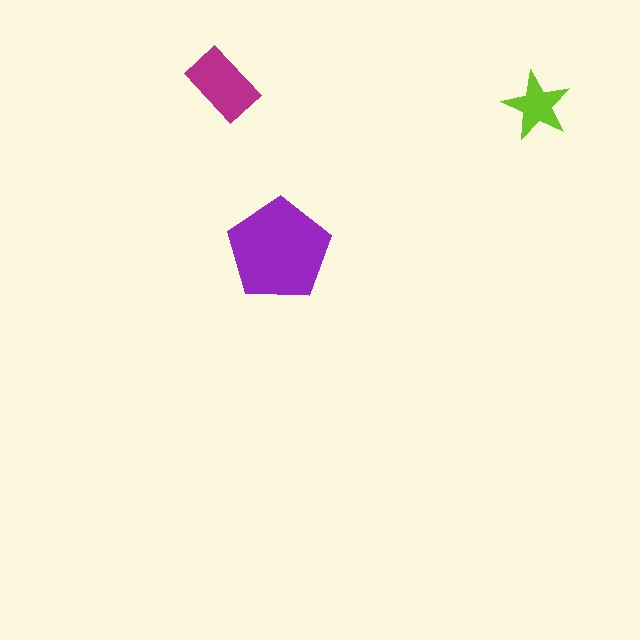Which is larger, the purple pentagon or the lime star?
The purple pentagon.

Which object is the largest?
The purple pentagon.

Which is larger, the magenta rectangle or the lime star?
The magenta rectangle.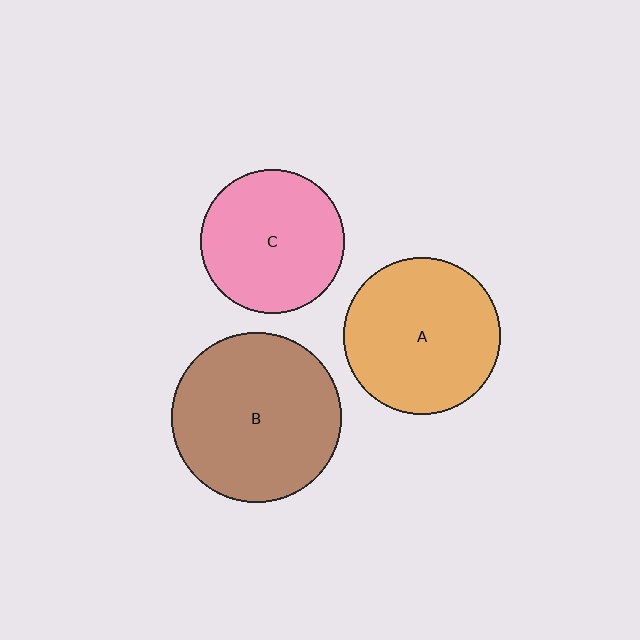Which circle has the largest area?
Circle B (brown).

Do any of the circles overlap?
No, none of the circles overlap.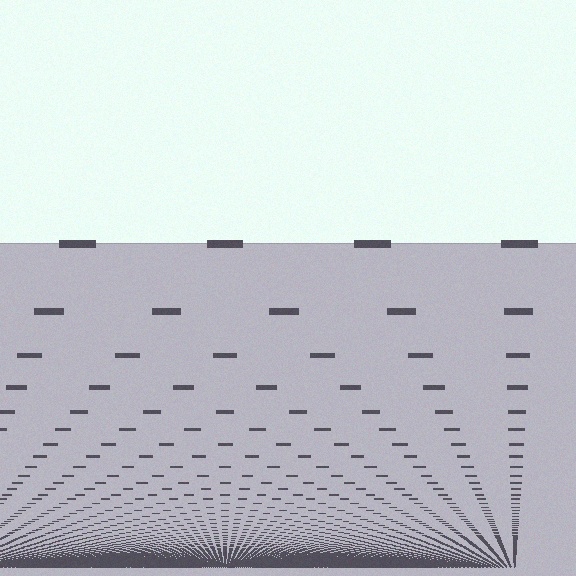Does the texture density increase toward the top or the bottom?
Density increases toward the bottom.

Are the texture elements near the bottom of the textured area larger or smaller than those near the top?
Smaller. The gradient is inverted — elements near the bottom are smaller and denser.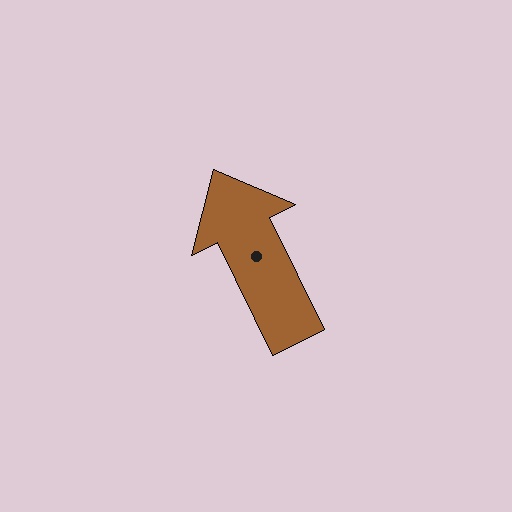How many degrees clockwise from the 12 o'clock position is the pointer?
Approximately 334 degrees.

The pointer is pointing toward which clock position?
Roughly 11 o'clock.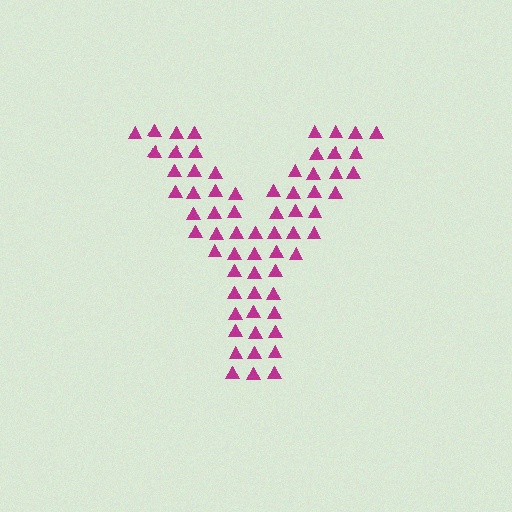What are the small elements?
The small elements are triangles.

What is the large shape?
The large shape is the letter Y.